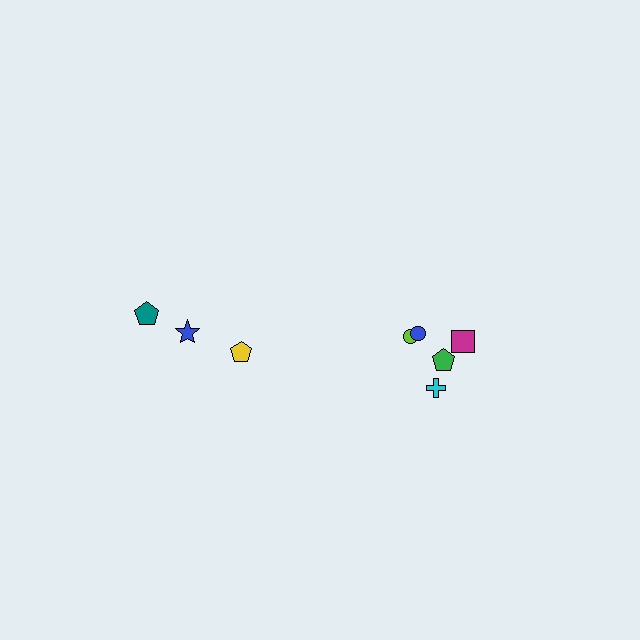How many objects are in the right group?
There are 5 objects.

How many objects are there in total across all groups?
There are 8 objects.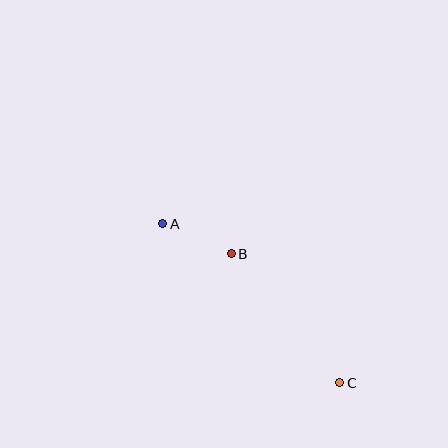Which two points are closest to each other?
Points A and B are closest to each other.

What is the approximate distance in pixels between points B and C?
The distance between B and C is approximately 168 pixels.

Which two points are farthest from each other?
Points A and C are farthest from each other.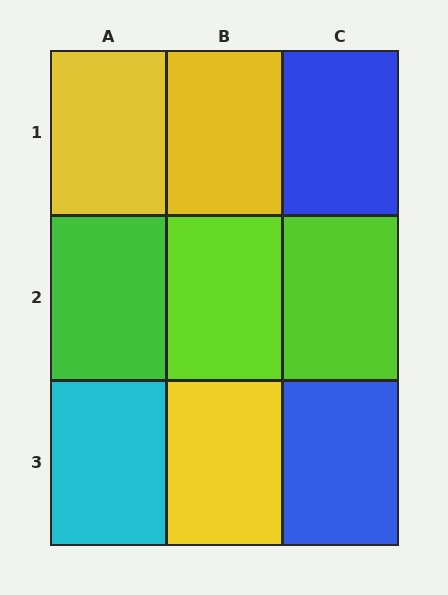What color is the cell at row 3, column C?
Blue.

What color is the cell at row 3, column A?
Cyan.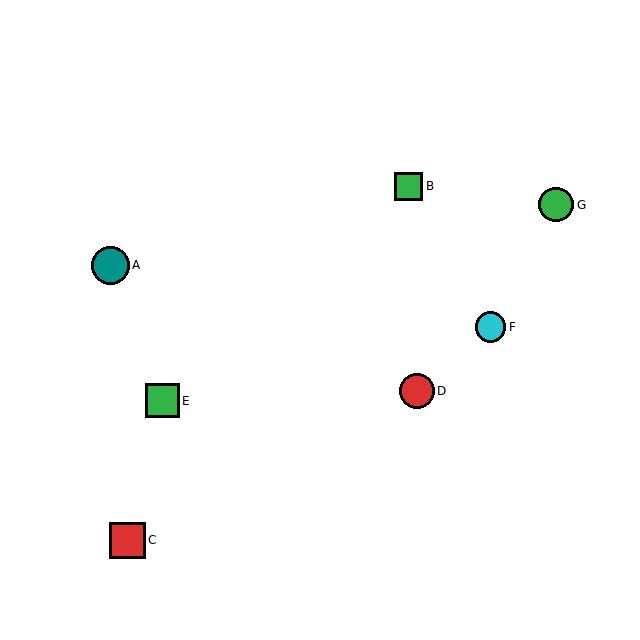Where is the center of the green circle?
The center of the green circle is at (556, 205).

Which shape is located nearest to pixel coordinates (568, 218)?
The green circle (labeled G) at (556, 205) is nearest to that location.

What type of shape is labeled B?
Shape B is a green square.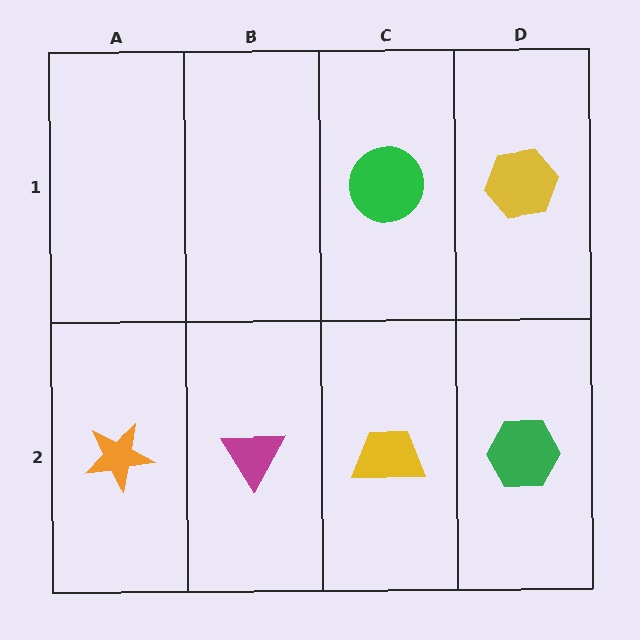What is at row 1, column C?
A green circle.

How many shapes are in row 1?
2 shapes.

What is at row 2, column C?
A yellow trapezoid.